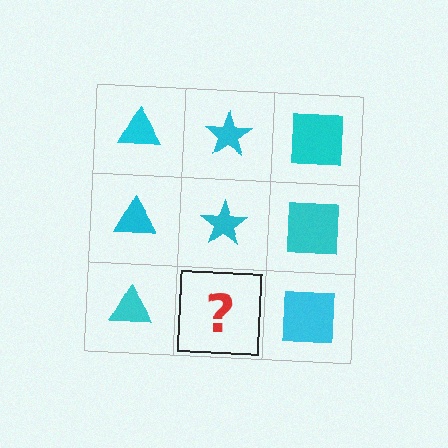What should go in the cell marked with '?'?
The missing cell should contain a cyan star.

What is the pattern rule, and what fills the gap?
The rule is that each column has a consistent shape. The gap should be filled with a cyan star.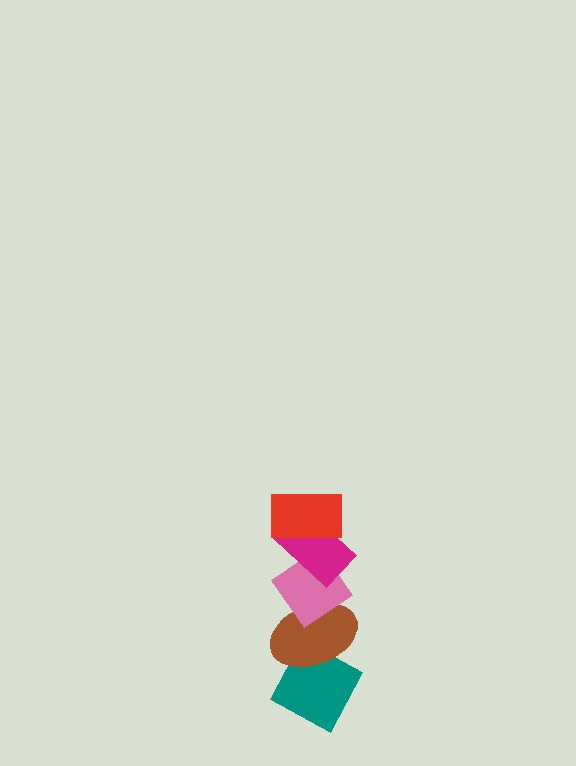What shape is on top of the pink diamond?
The magenta rectangle is on top of the pink diamond.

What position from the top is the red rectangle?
The red rectangle is 1st from the top.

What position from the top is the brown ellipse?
The brown ellipse is 4th from the top.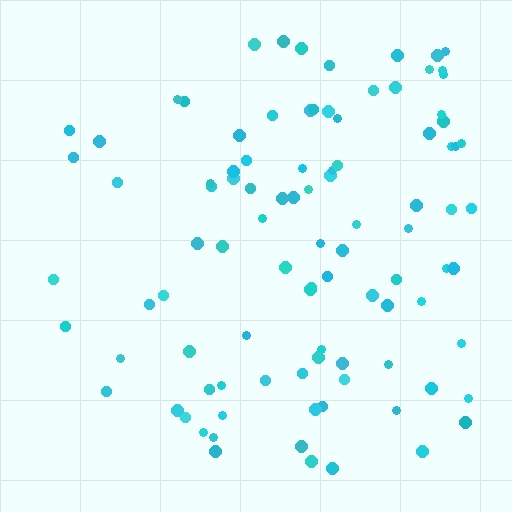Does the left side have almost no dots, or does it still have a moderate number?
Still a moderate number, just noticeably fewer than the right.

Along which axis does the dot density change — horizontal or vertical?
Horizontal.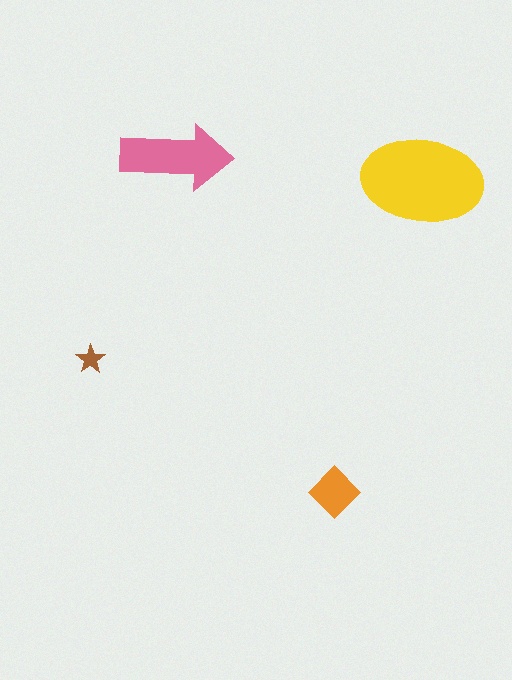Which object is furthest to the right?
The yellow ellipse is rightmost.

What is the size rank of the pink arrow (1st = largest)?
2nd.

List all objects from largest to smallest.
The yellow ellipse, the pink arrow, the orange diamond, the brown star.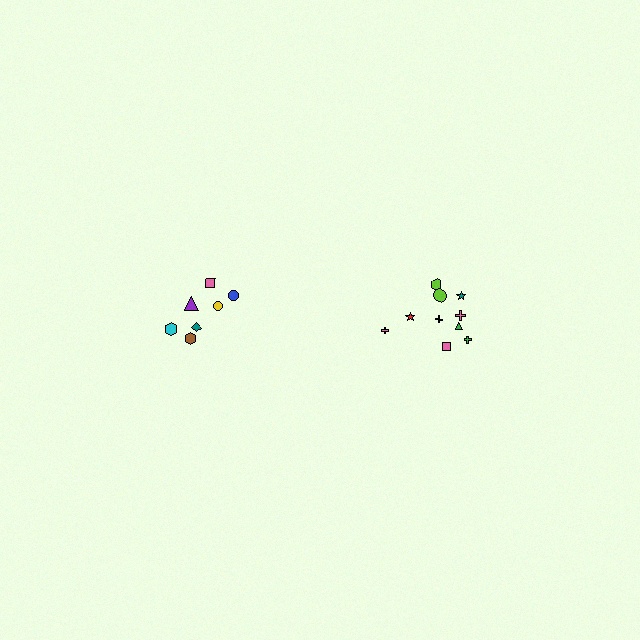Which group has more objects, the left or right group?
The right group.